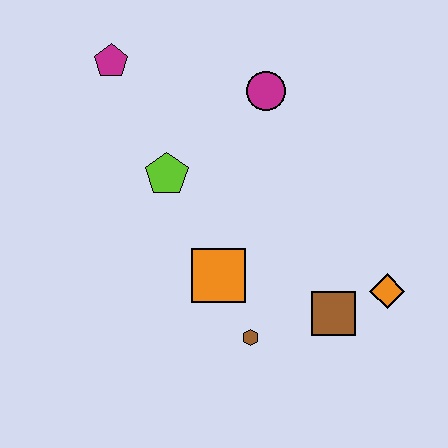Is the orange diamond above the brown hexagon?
Yes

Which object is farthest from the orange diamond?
The magenta pentagon is farthest from the orange diamond.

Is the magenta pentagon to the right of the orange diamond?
No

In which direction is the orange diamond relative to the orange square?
The orange diamond is to the right of the orange square.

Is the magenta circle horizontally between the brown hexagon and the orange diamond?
Yes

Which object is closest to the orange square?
The brown hexagon is closest to the orange square.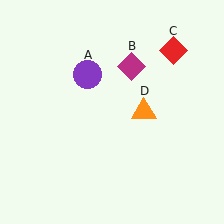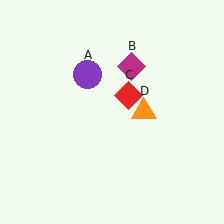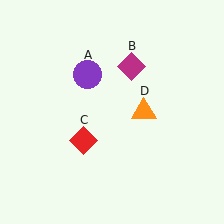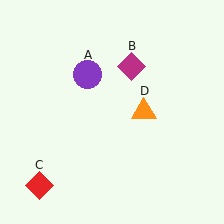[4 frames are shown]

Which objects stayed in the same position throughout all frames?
Purple circle (object A) and magenta diamond (object B) and orange triangle (object D) remained stationary.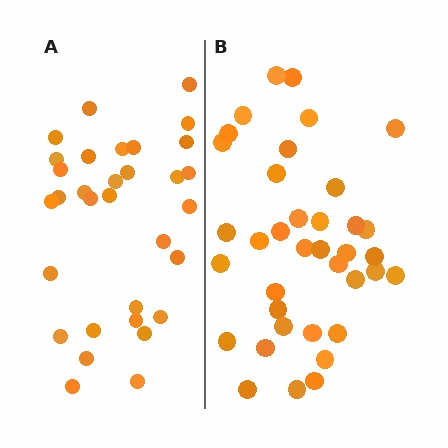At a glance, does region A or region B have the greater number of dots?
Region B (the right region) has more dots.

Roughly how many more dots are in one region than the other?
Region B has about 5 more dots than region A.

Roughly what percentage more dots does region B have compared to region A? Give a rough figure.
About 15% more.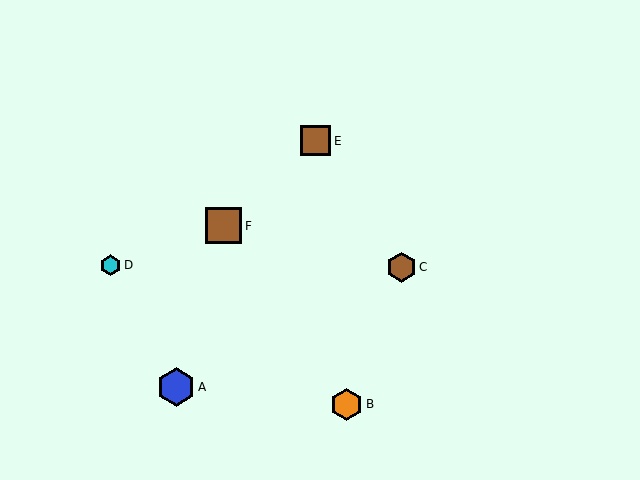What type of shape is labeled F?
Shape F is a brown square.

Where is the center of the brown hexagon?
The center of the brown hexagon is at (401, 267).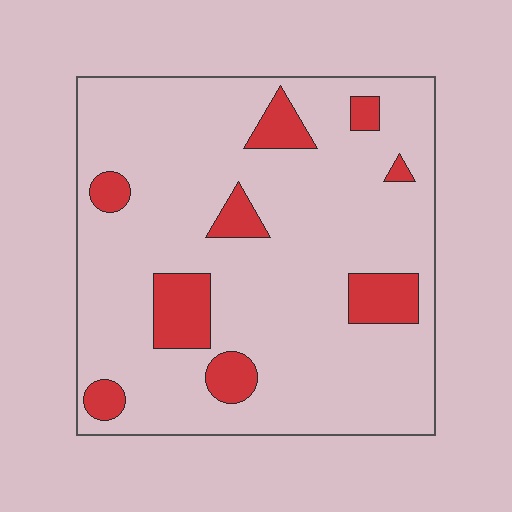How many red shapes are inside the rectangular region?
9.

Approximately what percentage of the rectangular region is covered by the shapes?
Approximately 15%.